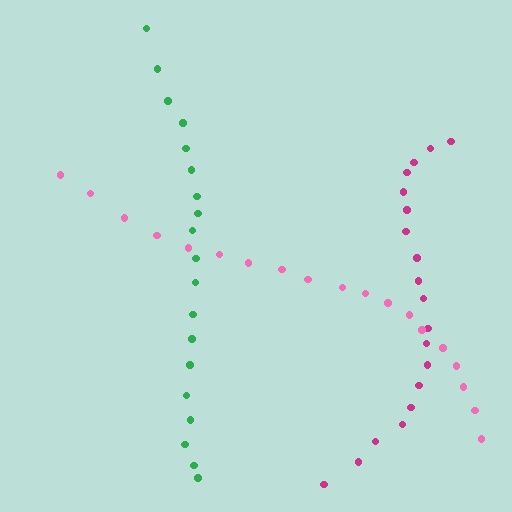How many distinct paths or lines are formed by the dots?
There are 3 distinct paths.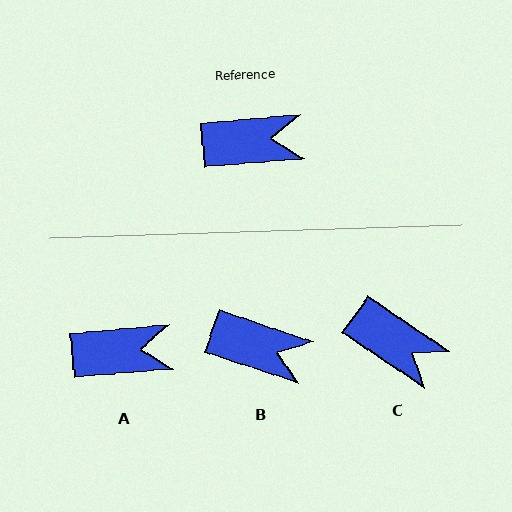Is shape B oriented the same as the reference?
No, it is off by about 24 degrees.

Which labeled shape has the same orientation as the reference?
A.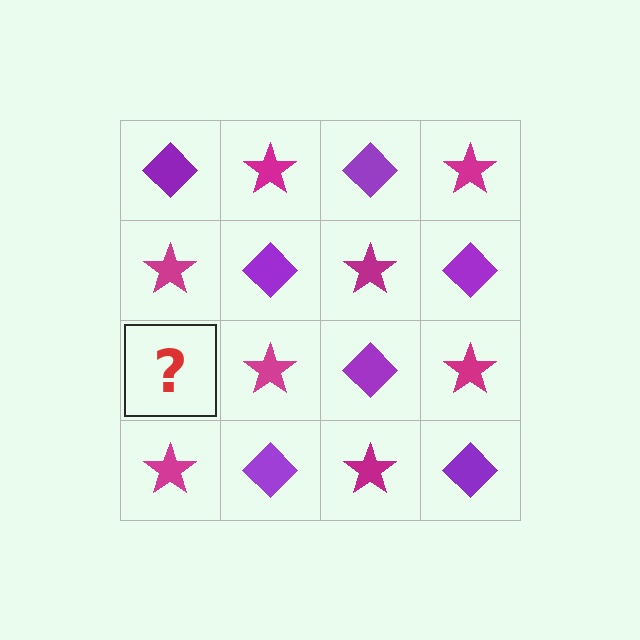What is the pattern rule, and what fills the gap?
The rule is that it alternates purple diamond and magenta star in a checkerboard pattern. The gap should be filled with a purple diamond.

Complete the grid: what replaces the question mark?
The question mark should be replaced with a purple diamond.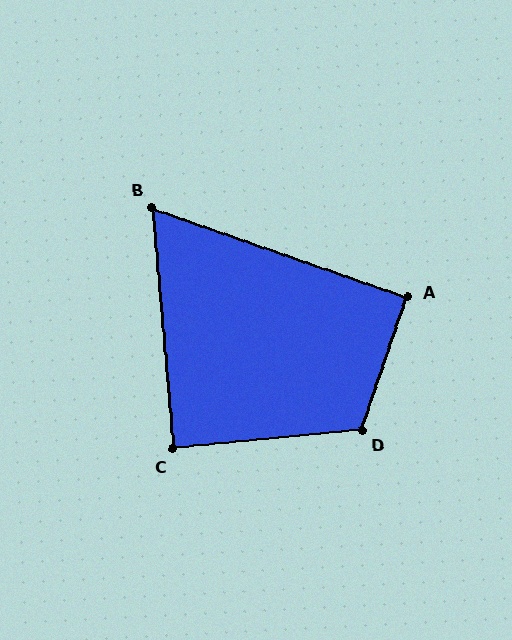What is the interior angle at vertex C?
Approximately 89 degrees (approximately right).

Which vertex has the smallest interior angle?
B, at approximately 66 degrees.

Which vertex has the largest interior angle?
D, at approximately 114 degrees.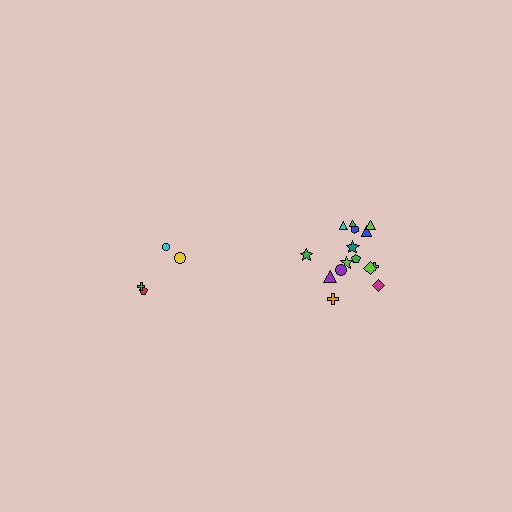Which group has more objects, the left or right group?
The right group.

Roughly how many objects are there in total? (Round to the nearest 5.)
Roughly 20 objects in total.